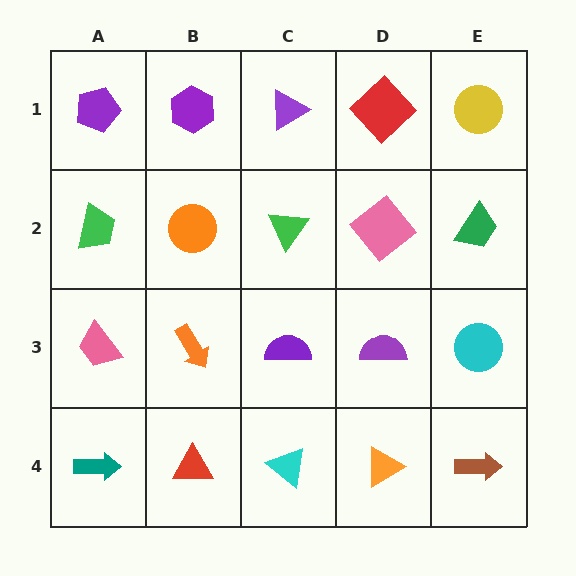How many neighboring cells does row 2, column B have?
4.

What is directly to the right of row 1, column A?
A purple hexagon.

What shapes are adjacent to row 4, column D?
A purple semicircle (row 3, column D), a cyan triangle (row 4, column C), a brown arrow (row 4, column E).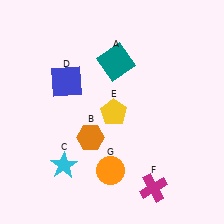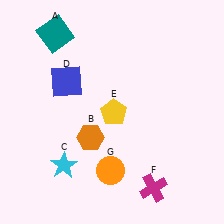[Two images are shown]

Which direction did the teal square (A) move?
The teal square (A) moved left.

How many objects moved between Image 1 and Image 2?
1 object moved between the two images.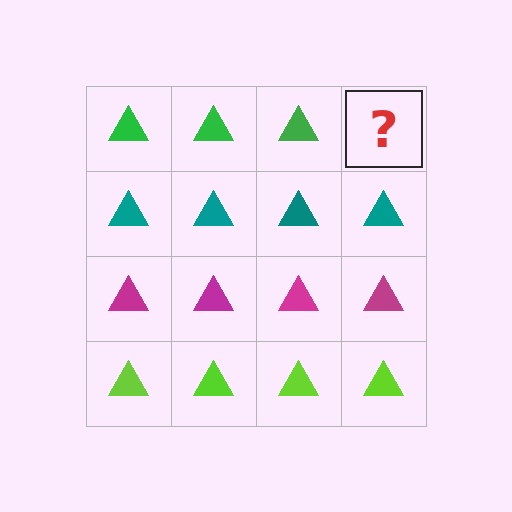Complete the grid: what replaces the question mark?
The question mark should be replaced with a green triangle.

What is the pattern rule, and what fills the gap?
The rule is that each row has a consistent color. The gap should be filled with a green triangle.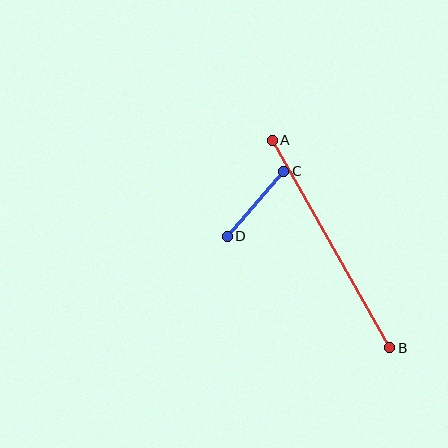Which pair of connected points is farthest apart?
Points A and B are farthest apart.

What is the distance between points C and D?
The distance is approximately 86 pixels.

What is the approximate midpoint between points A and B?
The midpoint is at approximately (331, 244) pixels.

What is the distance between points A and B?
The distance is approximately 238 pixels.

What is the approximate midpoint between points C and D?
The midpoint is at approximately (256, 204) pixels.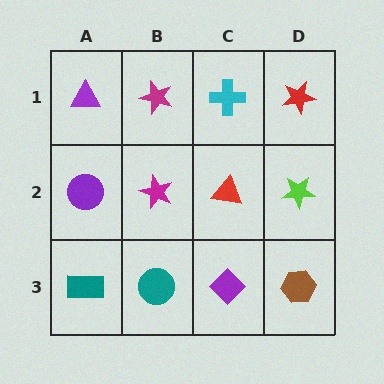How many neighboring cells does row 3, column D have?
2.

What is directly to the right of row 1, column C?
A red star.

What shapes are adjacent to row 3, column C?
A red triangle (row 2, column C), a teal circle (row 3, column B), a brown hexagon (row 3, column D).